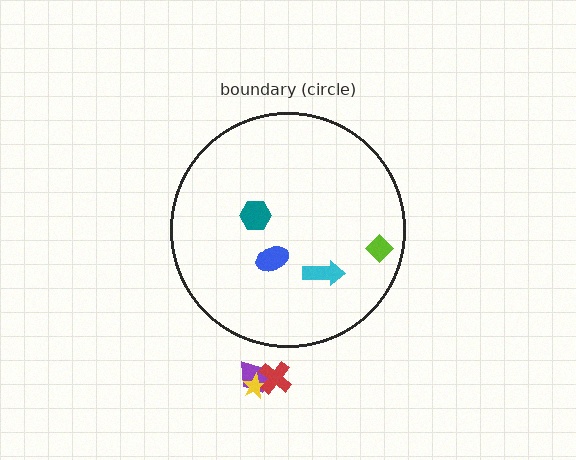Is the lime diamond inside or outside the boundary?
Inside.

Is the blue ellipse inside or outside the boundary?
Inside.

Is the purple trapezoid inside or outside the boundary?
Outside.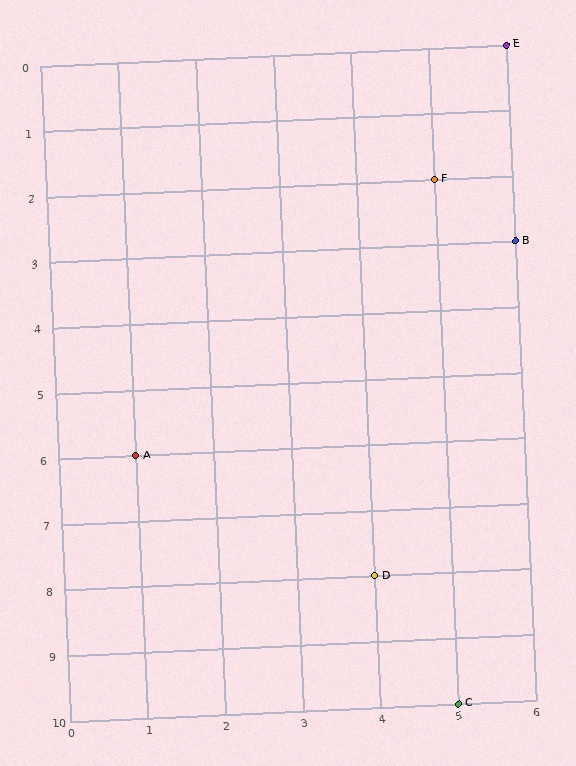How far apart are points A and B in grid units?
Points A and B are 5 columns and 3 rows apart (about 5.8 grid units diagonally).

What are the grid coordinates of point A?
Point A is at grid coordinates (1, 6).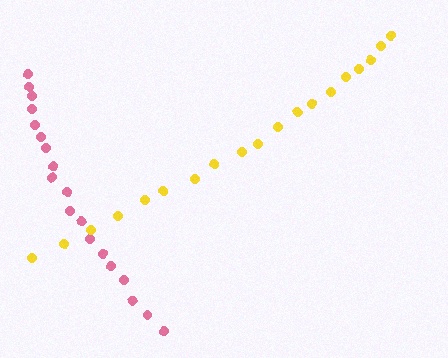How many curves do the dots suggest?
There are 2 distinct paths.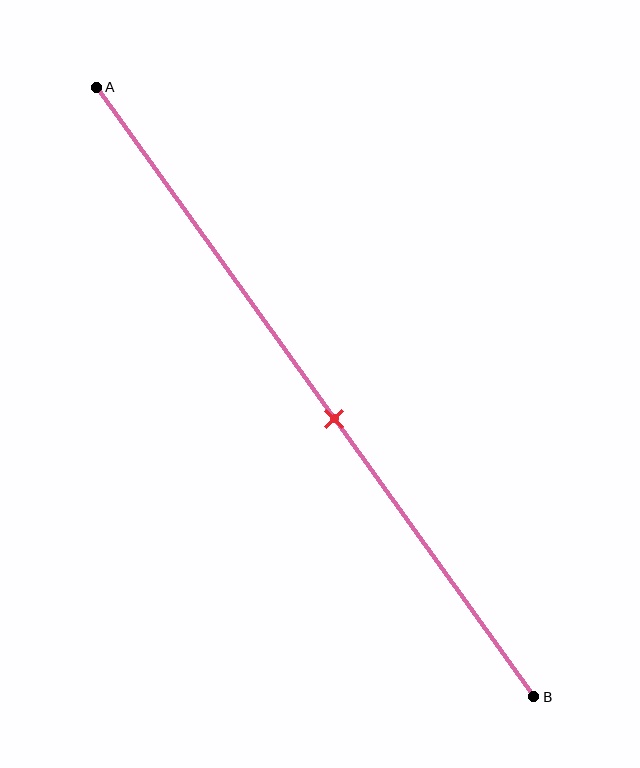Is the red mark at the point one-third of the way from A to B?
No, the mark is at about 55% from A, not at the 33% one-third point.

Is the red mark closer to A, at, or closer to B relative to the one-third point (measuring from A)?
The red mark is closer to point B than the one-third point of segment AB.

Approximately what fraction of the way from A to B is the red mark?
The red mark is approximately 55% of the way from A to B.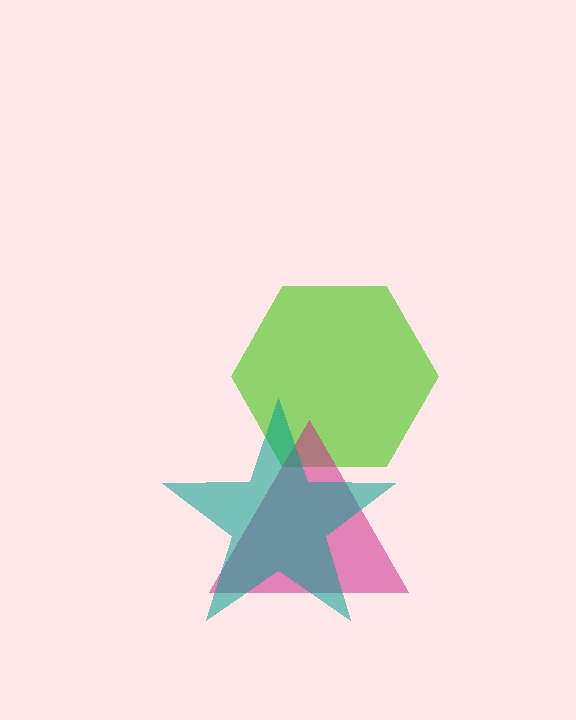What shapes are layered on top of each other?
The layered shapes are: a lime hexagon, a magenta triangle, a teal star.